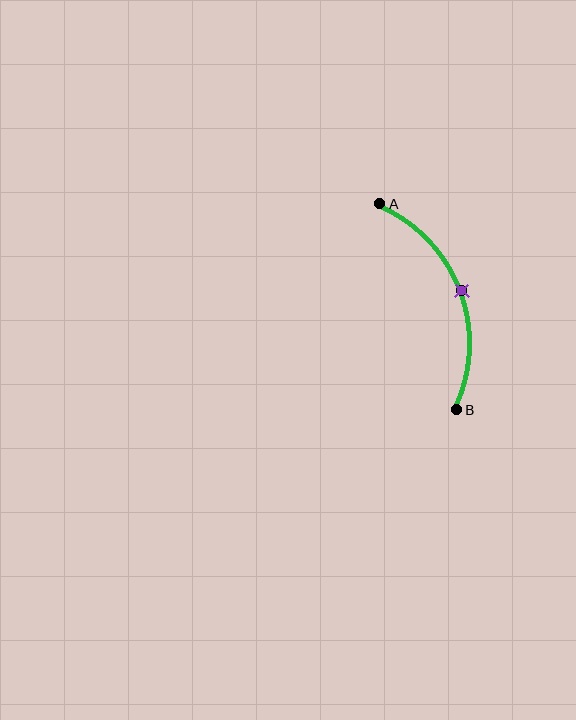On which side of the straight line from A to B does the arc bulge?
The arc bulges to the right of the straight line connecting A and B.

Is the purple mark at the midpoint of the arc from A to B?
Yes. The purple mark lies on the arc at equal arc-length from both A and B — it is the arc midpoint.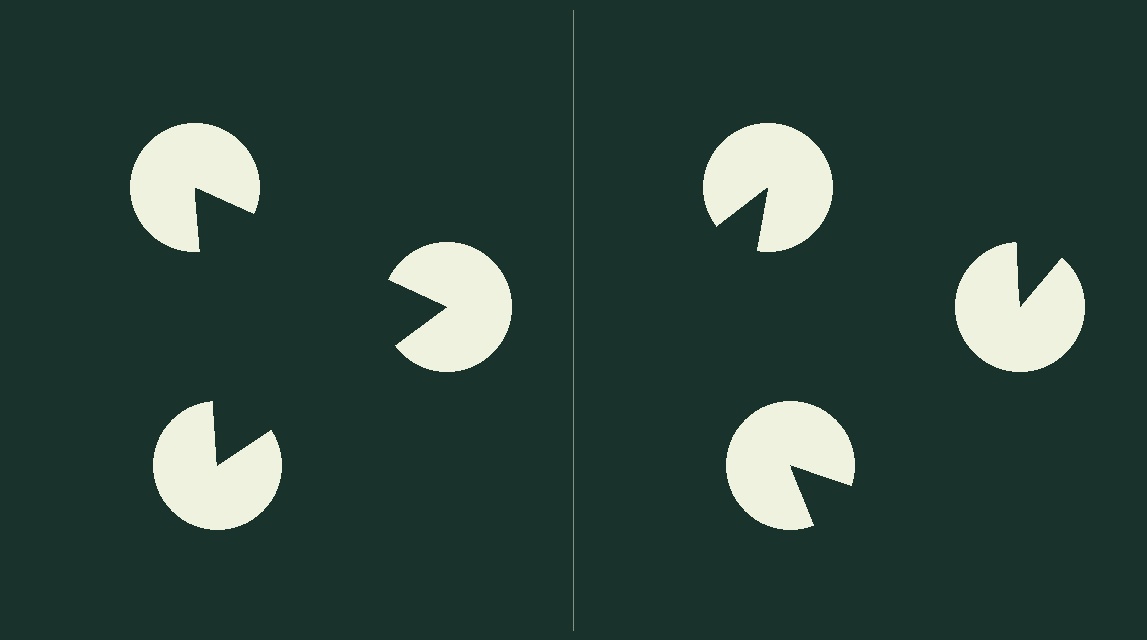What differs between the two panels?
The pac-man discs are positioned identically on both sides; only the wedge orientations differ. On the left they align to a triangle; on the right they are misaligned.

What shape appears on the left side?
An illusory triangle.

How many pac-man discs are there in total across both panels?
6 — 3 on each side.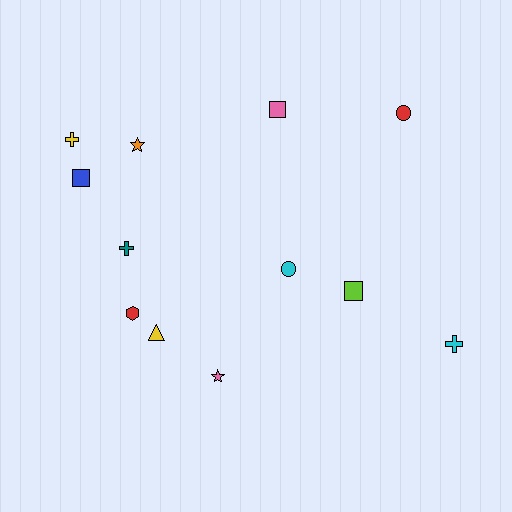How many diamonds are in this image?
There are no diamonds.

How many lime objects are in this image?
There is 1 lime object.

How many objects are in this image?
There are 12 objects.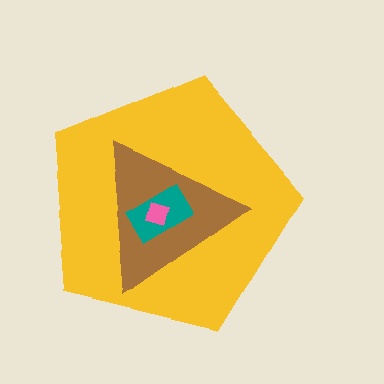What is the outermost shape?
The yellow pentagon.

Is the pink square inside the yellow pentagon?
Yes.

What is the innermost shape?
The pink square.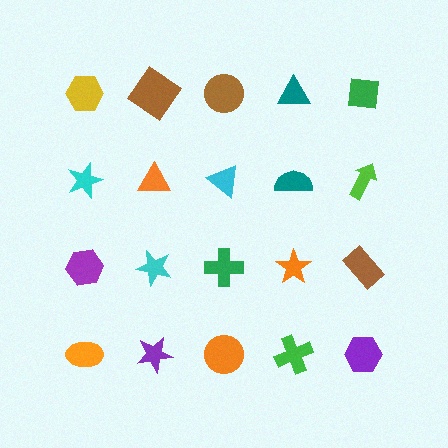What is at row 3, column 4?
An orange star.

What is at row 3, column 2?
A cyan star.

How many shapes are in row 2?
5 shapes.